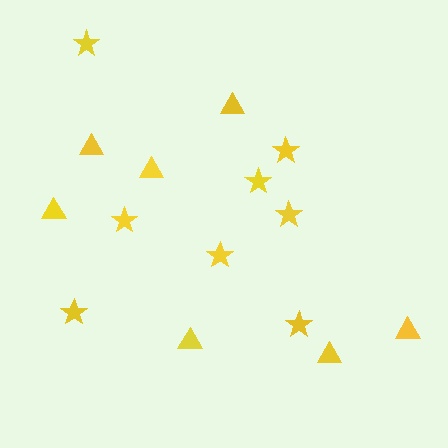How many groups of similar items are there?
There are 2 groups: one group of stars (8) and one group of triangles (7).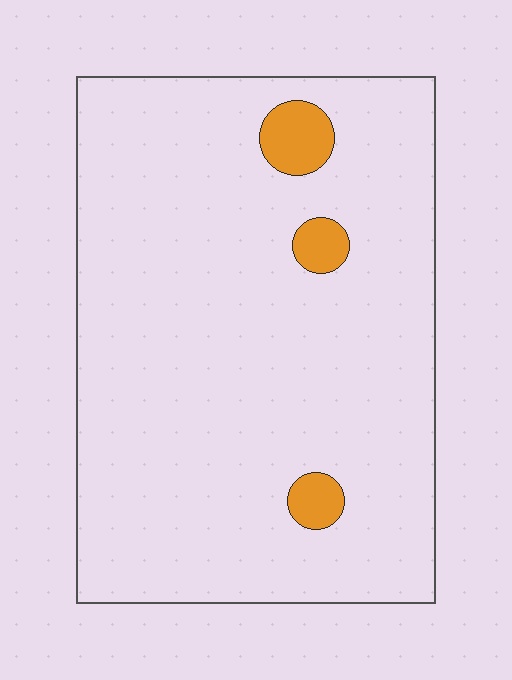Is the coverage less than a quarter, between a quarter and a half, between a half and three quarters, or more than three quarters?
Less than a quarter.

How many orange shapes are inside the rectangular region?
3.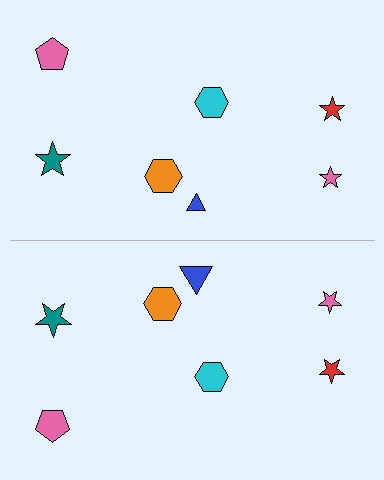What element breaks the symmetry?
The blue triangle on the bottom side has a different size than its mirror counterpart.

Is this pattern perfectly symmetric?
No, the pattern is not perfectly symmetric. The blue triangle on the bottom side has a different size than its mirror counterpart.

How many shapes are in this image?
There are 14 shapes in this image.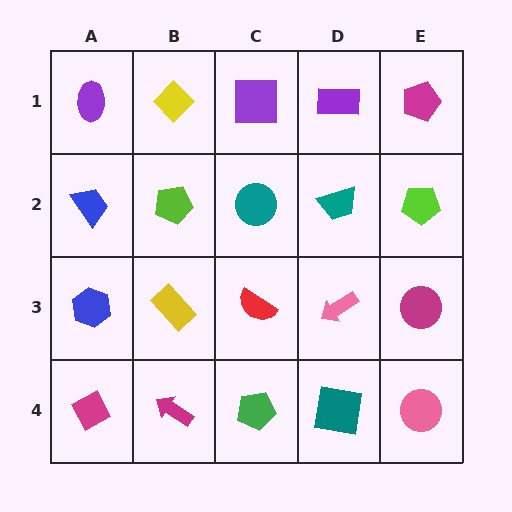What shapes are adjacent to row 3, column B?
A lime pentagon (row 2, column B), a magenta arrow (row 4, column B), a blue hexagon (row 3, column A), a red semicircle (row 3, column C).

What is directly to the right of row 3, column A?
A yellow rectangle.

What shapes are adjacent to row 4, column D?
A pink arrow (row 3, column D), a green pentagon (row 4, column C), a pink circle (row 4, column E).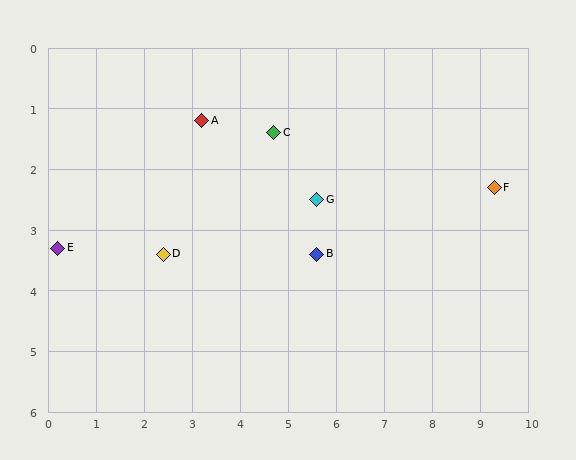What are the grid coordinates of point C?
Point C is at approximately (4.7, 1.4).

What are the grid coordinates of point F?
Point F is at approximately (9.3, 2.3).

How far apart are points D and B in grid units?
Points D and B are about 3.2 grid units apart.